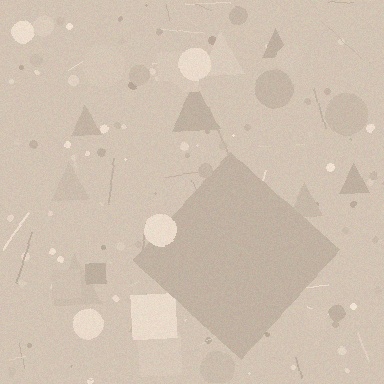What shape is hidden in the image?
A diamond is hidden in the image.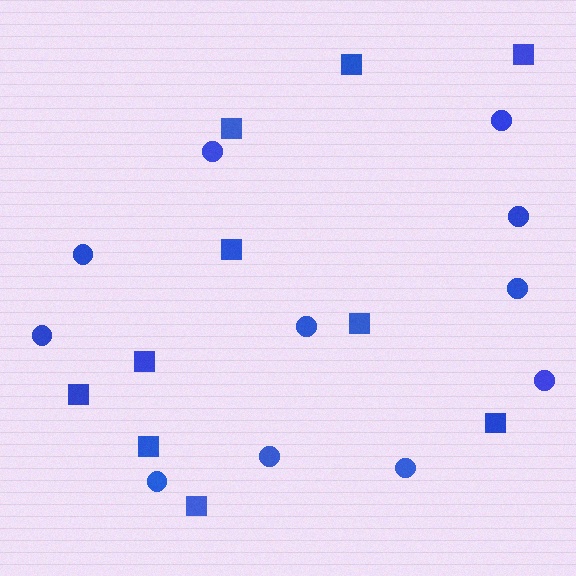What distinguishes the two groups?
There are 2 groups: one group of circles (11) and one group of squares (10).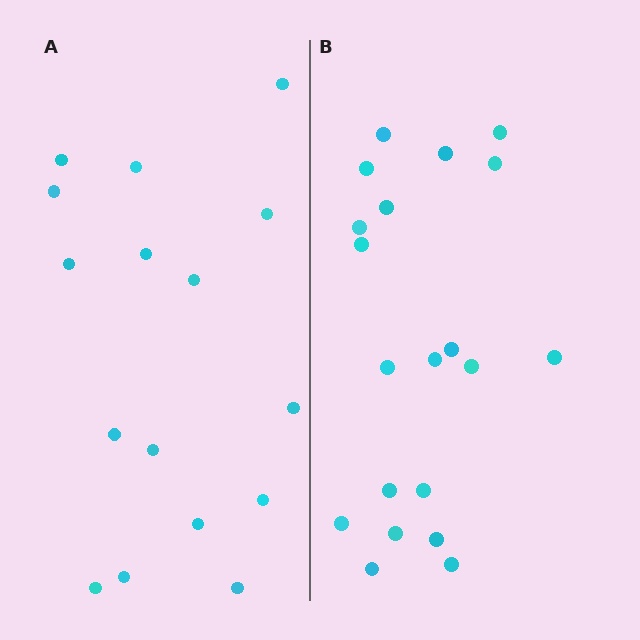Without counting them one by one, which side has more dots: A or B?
Region B (the right region) has more dots.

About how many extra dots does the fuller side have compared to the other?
Region B has about 4 more dots than region A.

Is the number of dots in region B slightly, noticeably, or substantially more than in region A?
Region B has noticeably more, but not dramatically so. The ratio is roughly 1.2 to 1.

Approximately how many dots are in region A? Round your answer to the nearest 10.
About 20 dots. (The exact count is 16, which rounds to 20.)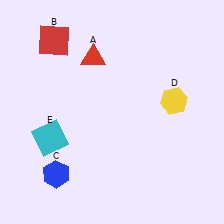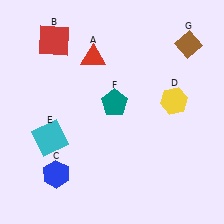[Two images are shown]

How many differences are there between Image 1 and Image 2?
There are 2 differences between the two images.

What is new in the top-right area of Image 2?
A teal pentagon (F) was added in the top-right area of Image 2.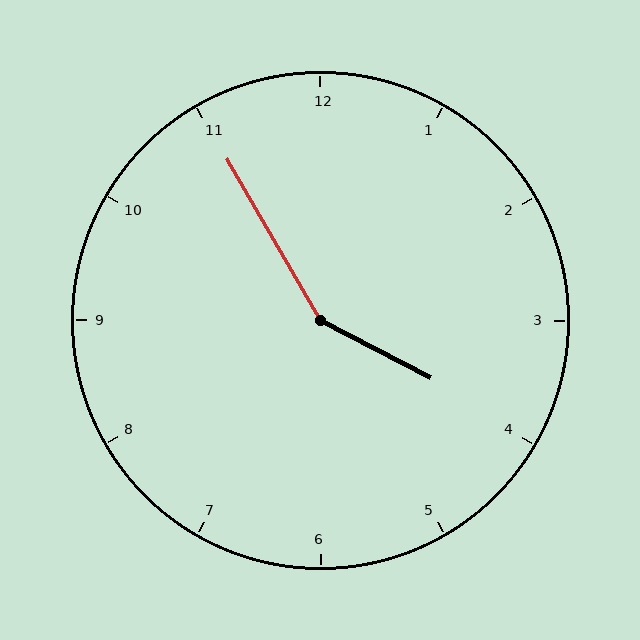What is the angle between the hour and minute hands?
Approximately 148 degrees.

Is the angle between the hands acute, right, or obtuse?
It is obtuse.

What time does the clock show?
3:55.